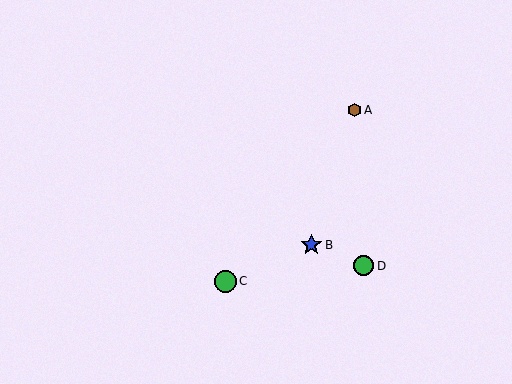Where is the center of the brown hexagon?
The center of the brown hexagon is at (354, 110).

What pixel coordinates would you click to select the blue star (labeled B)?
Click at (311, 245) to select the blue star B.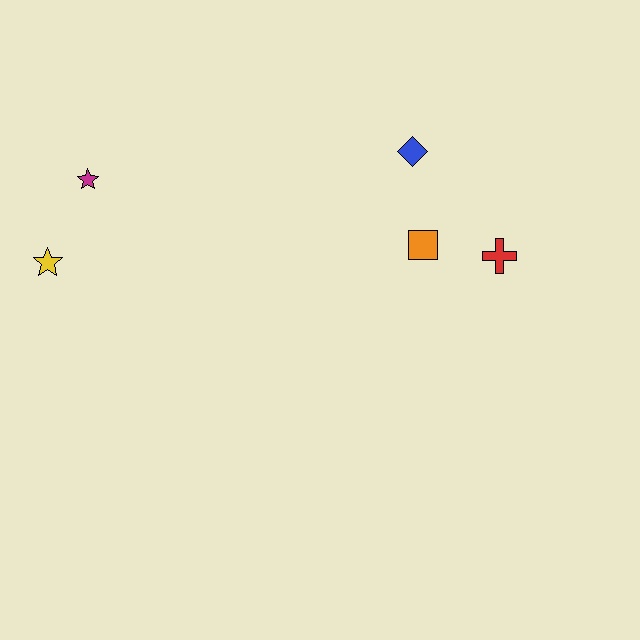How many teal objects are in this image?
There are no teal objects.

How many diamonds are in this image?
There is 1 diamond.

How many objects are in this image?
There are 5 objects.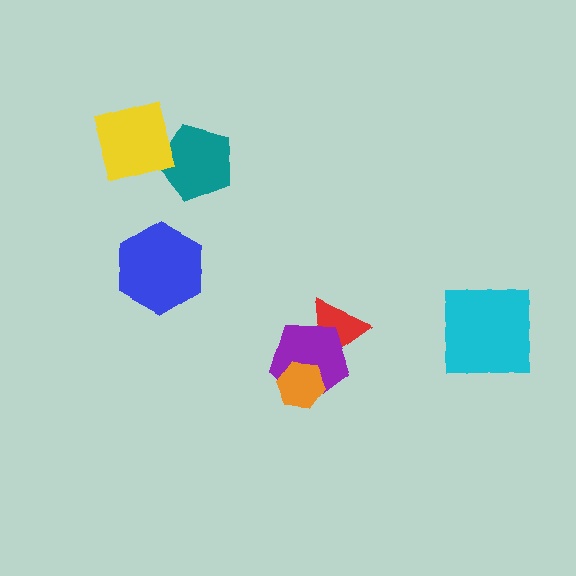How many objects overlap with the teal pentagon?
1 object overlaps with the teal pentagon.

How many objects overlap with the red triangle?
1 object overlaps with the red triangle.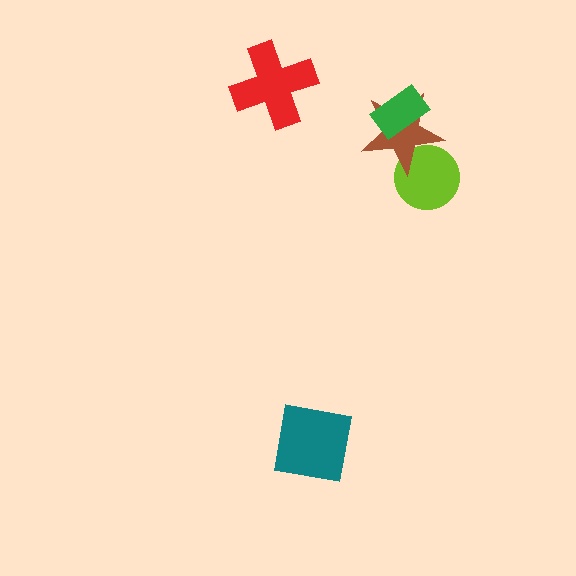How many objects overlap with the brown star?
2 objects overlap with the brown star.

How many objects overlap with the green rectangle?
1 object overlaps with the green rectangle.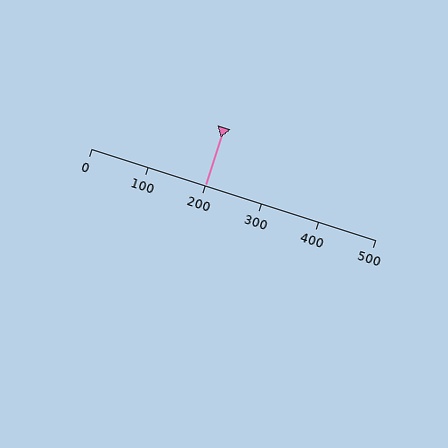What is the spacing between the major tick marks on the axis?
The major ticks are spaced 100 apart.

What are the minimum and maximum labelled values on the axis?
The axis runs from 0 to 500.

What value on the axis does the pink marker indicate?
The marker indicates approximately 200.